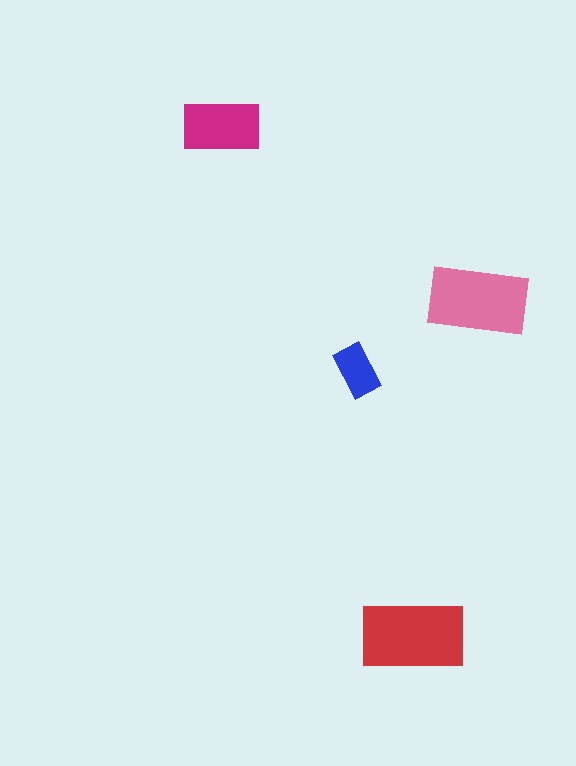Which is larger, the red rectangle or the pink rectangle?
The red one.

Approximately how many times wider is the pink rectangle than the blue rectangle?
About 2 times wider.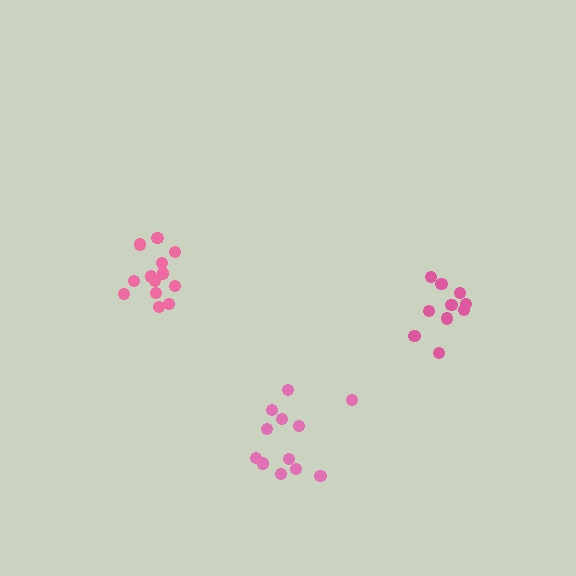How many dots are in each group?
Group 1: 10 dots, Group 2: 13 dots, Group 3: 12 dots (35 total).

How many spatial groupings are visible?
There are 3 spatial groupings.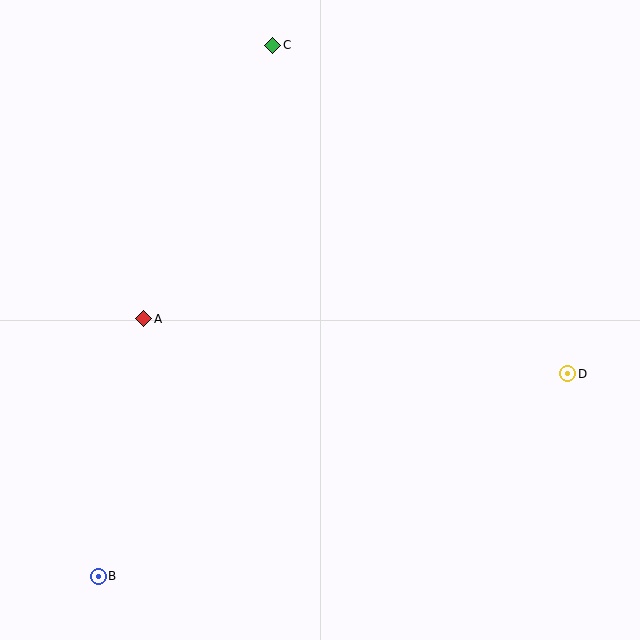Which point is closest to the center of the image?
Point A at (144, 319) is closest to the center.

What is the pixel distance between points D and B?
The distance between D and B is 512 pixels.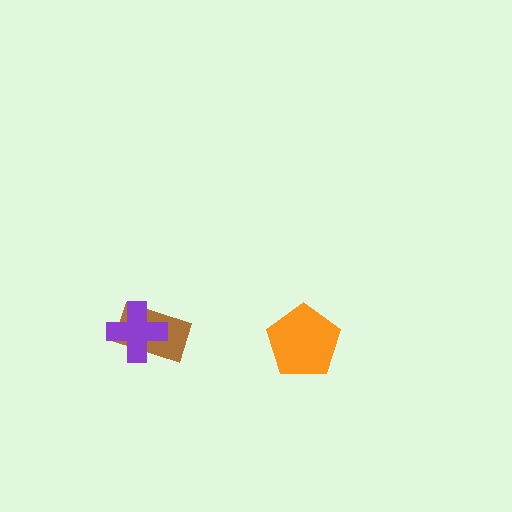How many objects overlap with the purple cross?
1 object overlaps with the purple cross.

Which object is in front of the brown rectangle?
The purple cross is in front of the brown rectangle.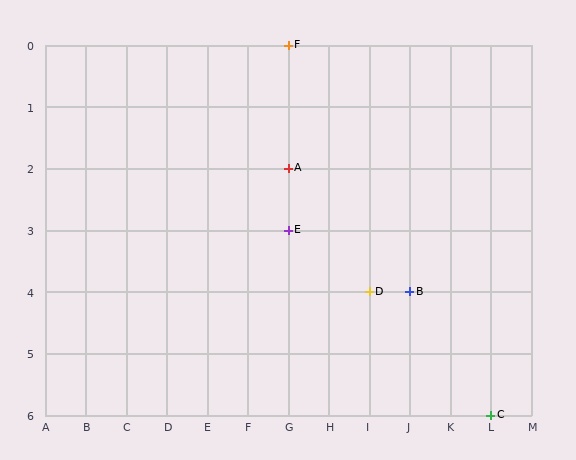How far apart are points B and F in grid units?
Points B and F are 3 columns and 4 rows apart (about 5.0 grid units diagonally).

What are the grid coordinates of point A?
Point A is at grid coordinates (G, 2).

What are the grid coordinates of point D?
Point D is at grid coordinates (I, 4).